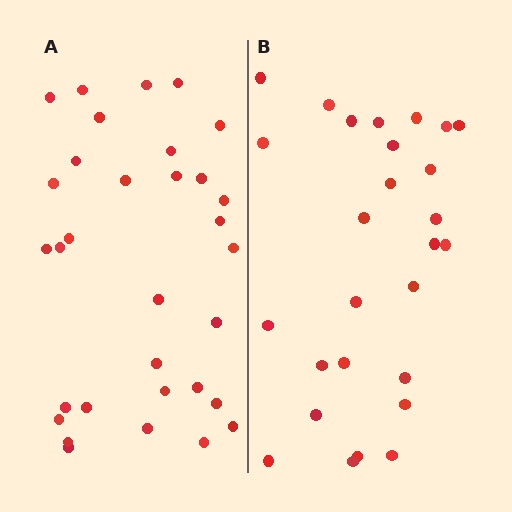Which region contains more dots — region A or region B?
Region A (the left region) has more dots.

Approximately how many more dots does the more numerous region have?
Region A has about 5 more dots than region B.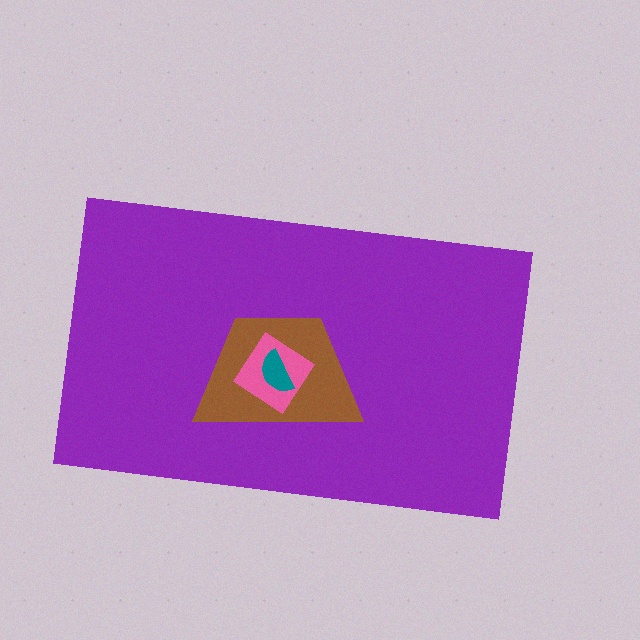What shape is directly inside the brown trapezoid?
The pink diamond.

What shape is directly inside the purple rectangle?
The brown trapezoid.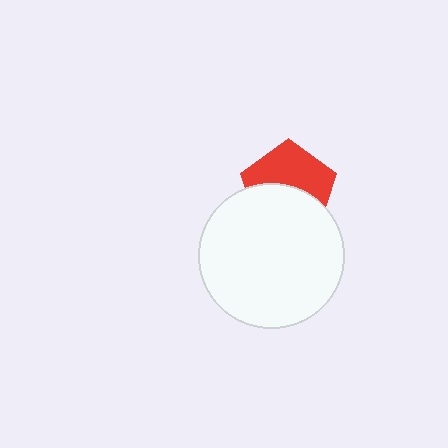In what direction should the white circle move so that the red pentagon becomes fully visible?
The white circle should move down. That is the shortest direction to clear the overlap and leave the red pentagon fully visible.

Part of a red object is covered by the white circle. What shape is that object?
It is a pentagon.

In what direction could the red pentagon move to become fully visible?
The red pentagon could move up. That would shift it out from behind the white circle entirely.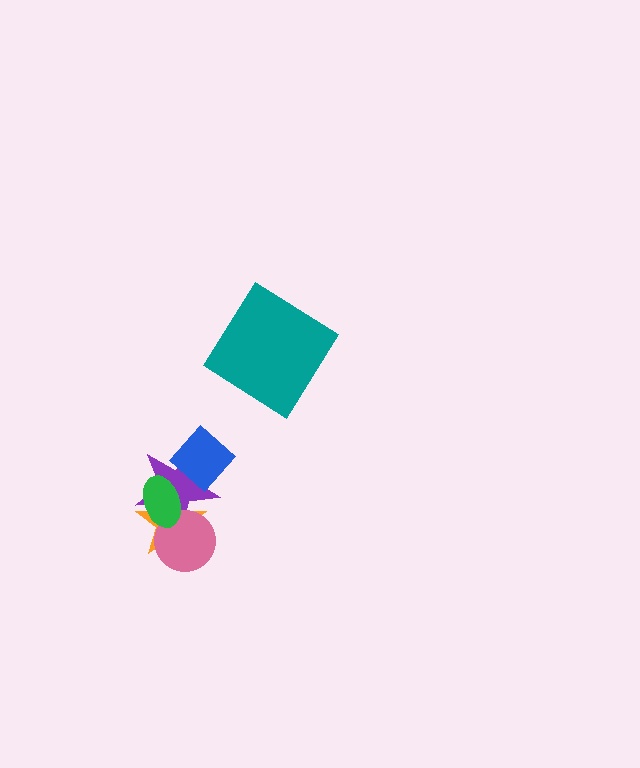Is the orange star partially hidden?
Yes, it is partially covered by another shape.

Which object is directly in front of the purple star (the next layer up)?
The blue diamond is directly in front of the purple star.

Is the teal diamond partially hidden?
No, no other shape covers it.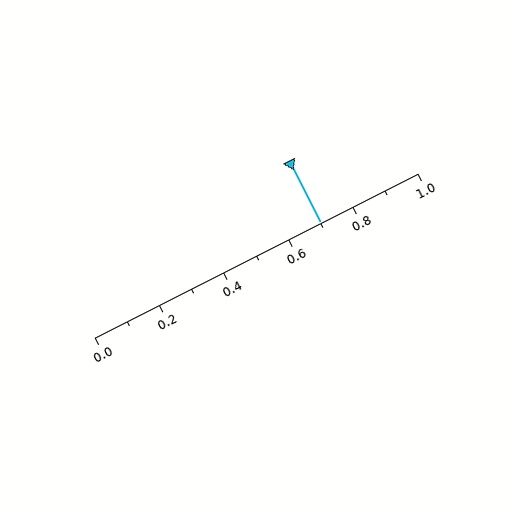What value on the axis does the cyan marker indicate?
The marker indicates approximately 0.7.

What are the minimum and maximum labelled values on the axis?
The axis runs from 0.0 to 1.0.